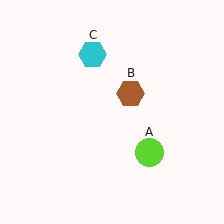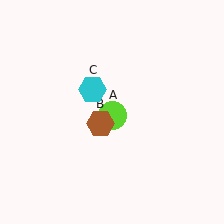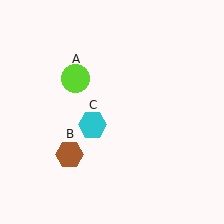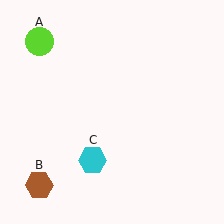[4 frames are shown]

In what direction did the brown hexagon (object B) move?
The brown hexagon (object B) moved down and to the left.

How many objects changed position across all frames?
3 objects changed position: lime circle (object A), brown hexagon (object B), cyan hexagon (object C).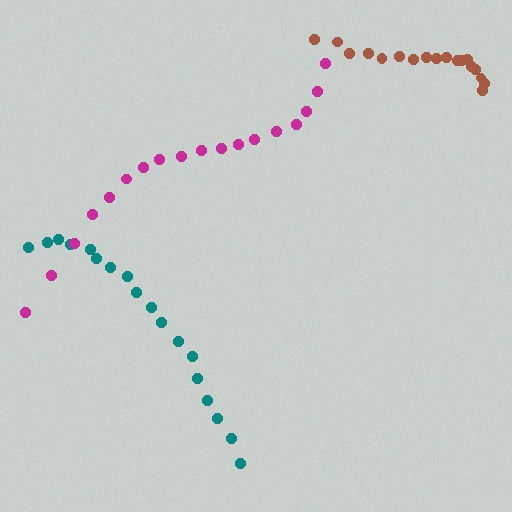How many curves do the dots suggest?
There are 3 distinct paths.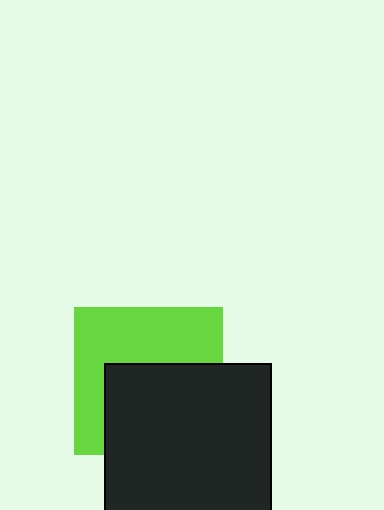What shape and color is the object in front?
The object in front is a black rectangle.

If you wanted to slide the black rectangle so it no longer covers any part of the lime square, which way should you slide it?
Slide it down — that is the most direct way to separate the two shapes.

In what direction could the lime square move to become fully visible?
The lime square could move up. That would shift it out from behind the black rectangle entirely.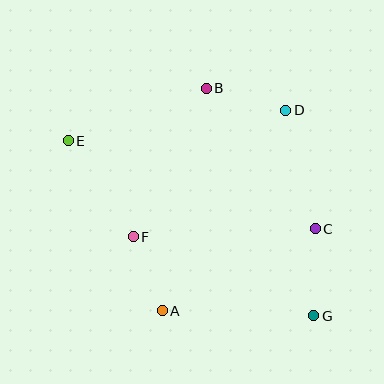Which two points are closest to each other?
Points A and F are closest to each other.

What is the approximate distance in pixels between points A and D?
The distance between A and D is approximately 235 pixels.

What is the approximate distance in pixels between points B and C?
The distance between B and C is approximately 178 pixels.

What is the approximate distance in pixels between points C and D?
The distance between C and D is approximately 122 pixels.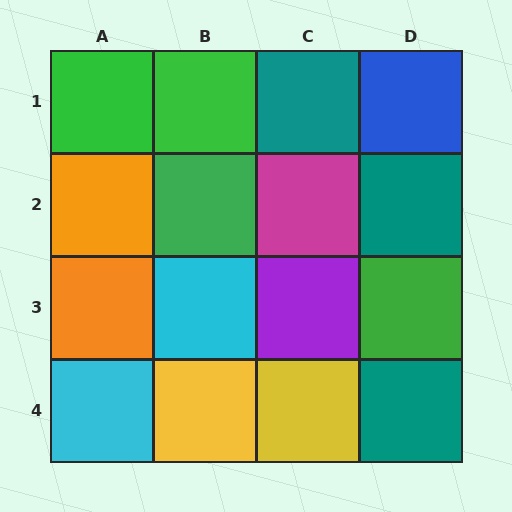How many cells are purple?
1 cell is purple.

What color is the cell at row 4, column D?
Teal.